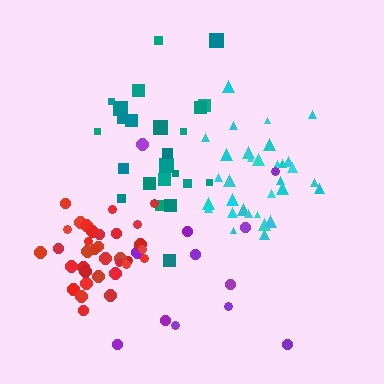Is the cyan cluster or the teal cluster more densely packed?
Cyan.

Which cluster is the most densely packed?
Red.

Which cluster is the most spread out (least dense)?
Purple.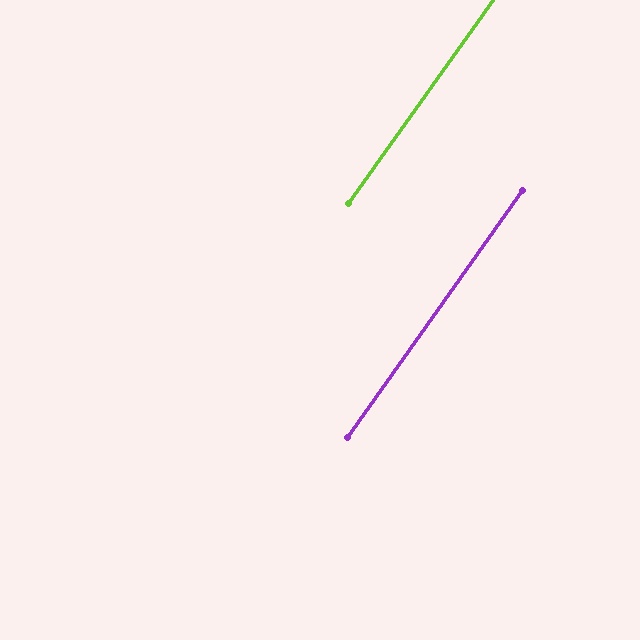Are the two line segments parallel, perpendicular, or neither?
Parallel — their directions differ by only 0.1°.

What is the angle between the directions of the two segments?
Approximately 0 degrees.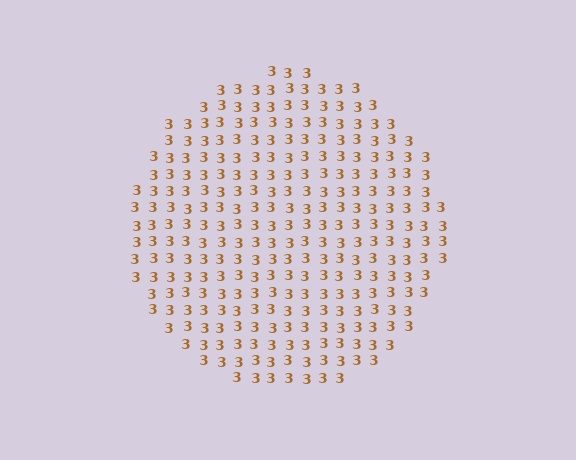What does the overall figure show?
The overall figure shows a circle.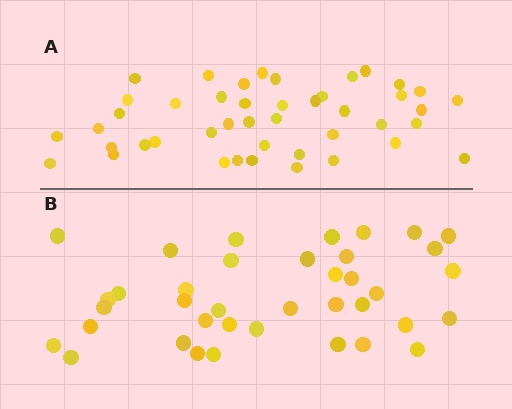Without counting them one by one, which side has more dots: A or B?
Region A (the top region) has more dots.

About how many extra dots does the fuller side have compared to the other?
Region A has about 6 more dots than region B.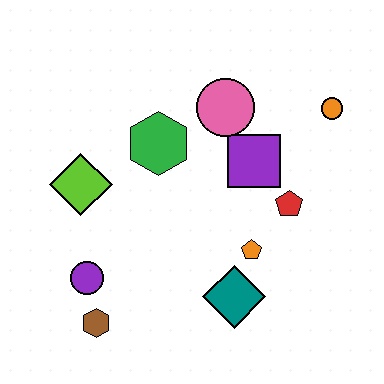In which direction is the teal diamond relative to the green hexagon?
The teal diamond is below the green hexagon.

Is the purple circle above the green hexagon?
No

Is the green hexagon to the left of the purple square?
Yes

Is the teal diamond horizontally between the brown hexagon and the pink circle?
No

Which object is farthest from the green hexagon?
The brown hexagon is farthest from the green hexagon.